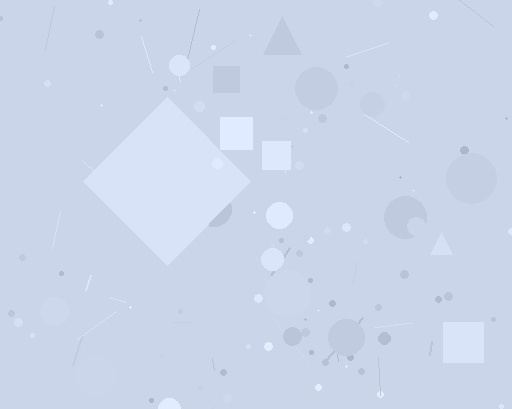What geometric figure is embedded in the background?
A diamond is embedded in the background.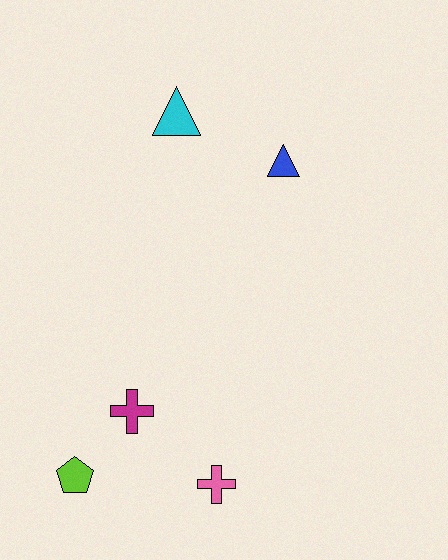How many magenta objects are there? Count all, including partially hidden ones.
There is 1 magenta object.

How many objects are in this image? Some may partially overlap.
There are 5 objects.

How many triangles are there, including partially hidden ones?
There are 2 triangles.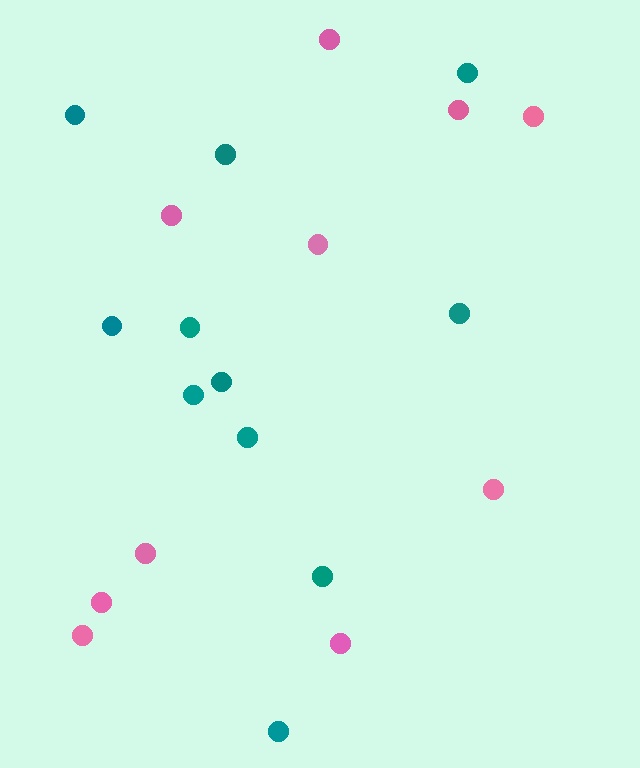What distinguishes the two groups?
There are 2 groups: one group of teal circles (11) and one group of pink circles (10).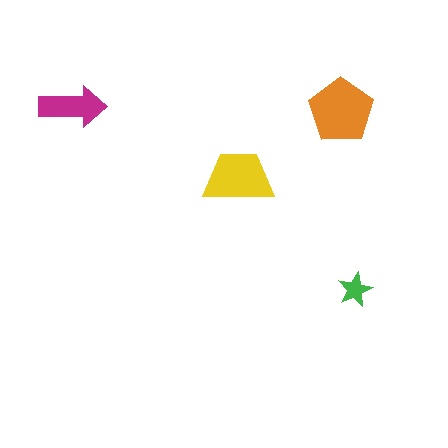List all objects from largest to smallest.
The orange pentagon, the yellow trapezoid, the magenta arrow, the green star.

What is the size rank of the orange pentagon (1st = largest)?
1st.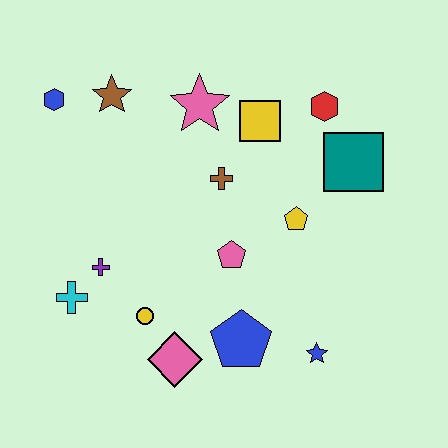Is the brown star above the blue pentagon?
Yes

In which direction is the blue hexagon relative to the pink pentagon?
The blue hexagon is to the left of the pink pentagon.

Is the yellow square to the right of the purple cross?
Yes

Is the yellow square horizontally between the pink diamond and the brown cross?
No